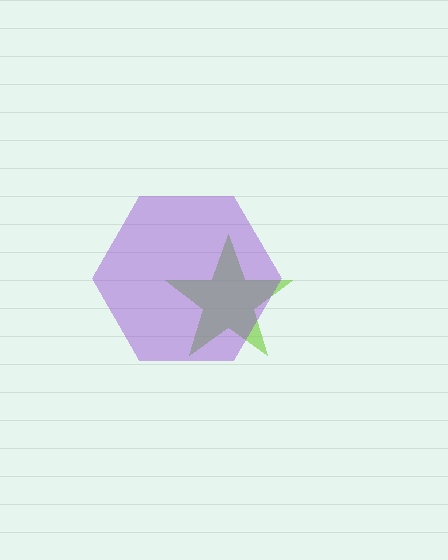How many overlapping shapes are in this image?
There are 2 overlapping shapes in the image.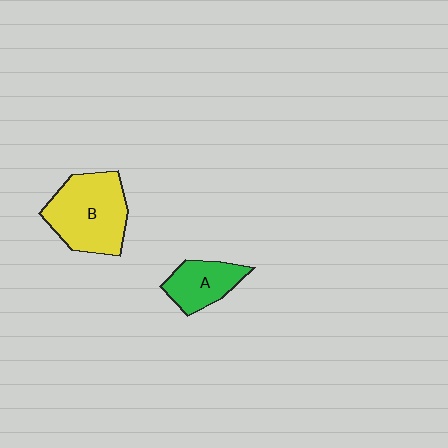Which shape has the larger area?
Shape B (yellow).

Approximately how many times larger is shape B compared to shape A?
Approximately 1.8 times.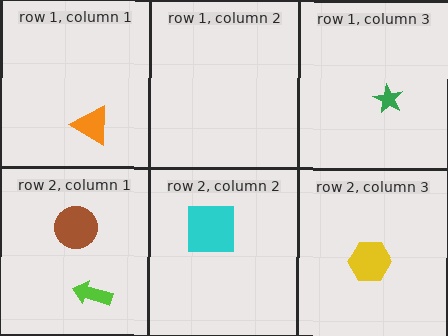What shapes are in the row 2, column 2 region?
The cyan square.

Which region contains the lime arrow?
The row 2, column 1 region.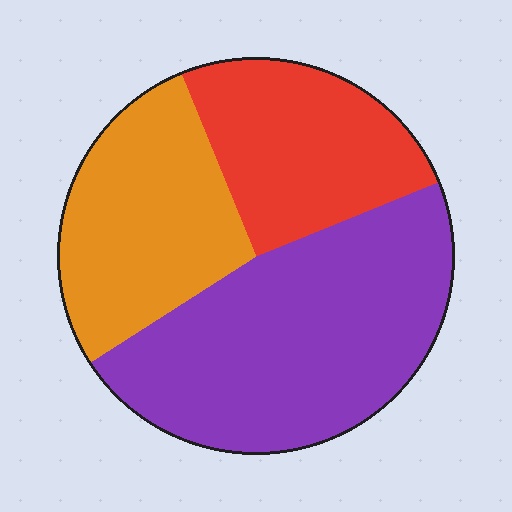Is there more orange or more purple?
Purple.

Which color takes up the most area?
Purple, at roughly 45%.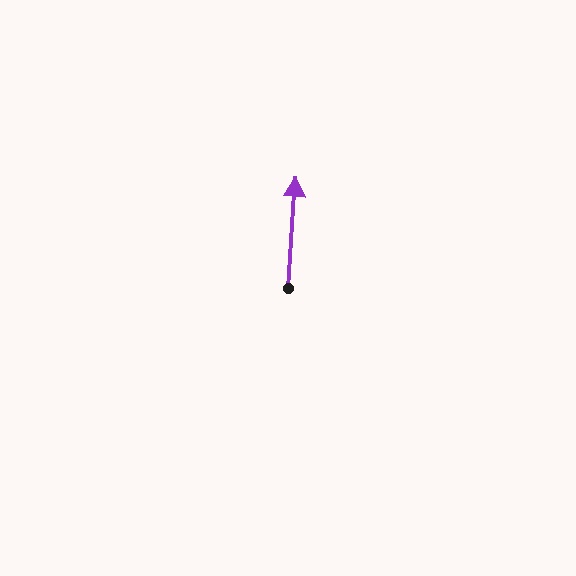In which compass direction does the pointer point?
North.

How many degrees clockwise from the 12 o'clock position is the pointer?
Approximately 4 degrees.